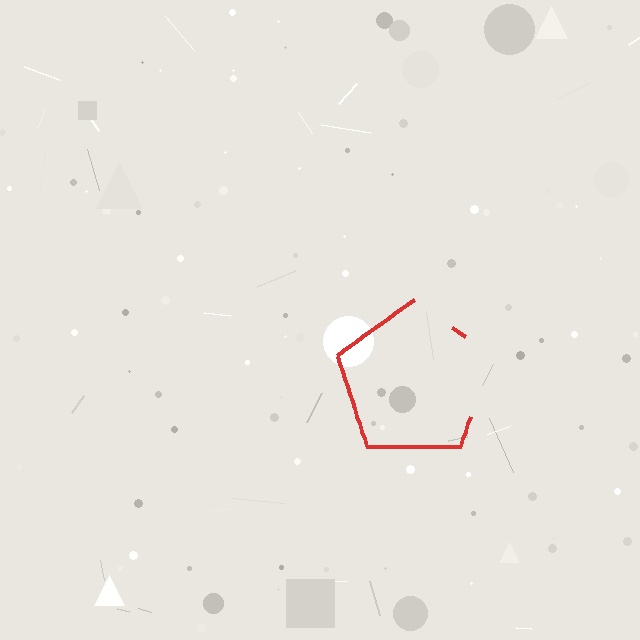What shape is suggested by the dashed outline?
The dashed outline suggests a pentagon.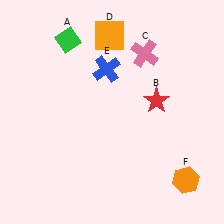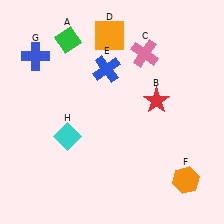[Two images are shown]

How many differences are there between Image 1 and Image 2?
There are 2 differences between the two images.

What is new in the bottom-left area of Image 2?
A cyan diamond (H) was added in the bottom-left area of Image 2.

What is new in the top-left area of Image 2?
A blue cross (G) was added in the top-left area of Image 2.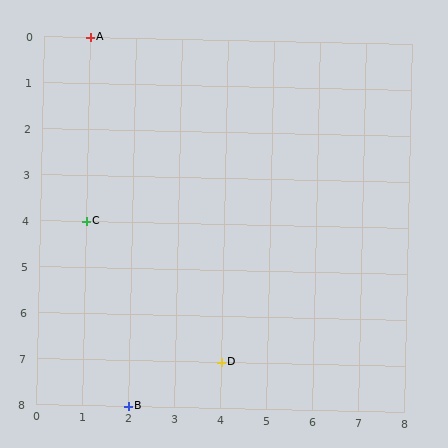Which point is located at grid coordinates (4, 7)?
Point D is at (4, 7).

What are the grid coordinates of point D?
Point D is at grid coordinates (4, 7).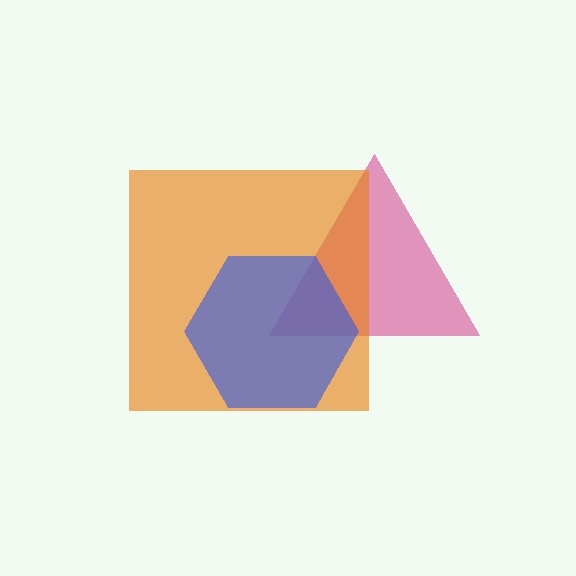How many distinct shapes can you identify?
There are 3 distinct shapes: a magenta triangle, an orange square, a blue hexagon.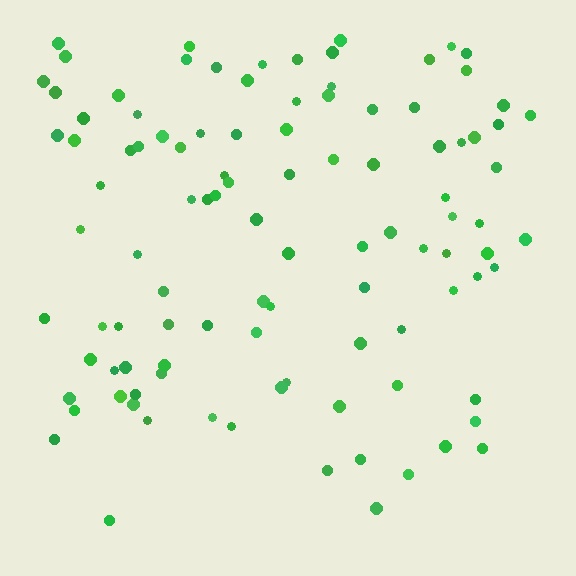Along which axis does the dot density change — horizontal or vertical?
Vertical.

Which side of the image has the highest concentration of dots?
The top.